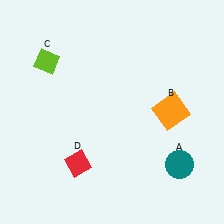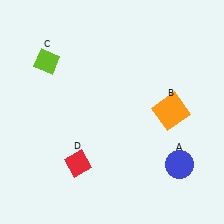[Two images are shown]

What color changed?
The circle (A) changed from teal in Image 1 to blue in Image 2.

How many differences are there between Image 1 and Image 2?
There is 1 difference between the two images.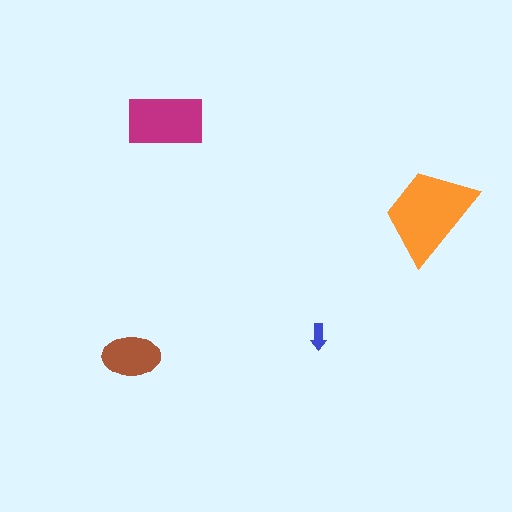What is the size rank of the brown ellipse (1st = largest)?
3rd.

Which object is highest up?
The magenta rectangle is topmost.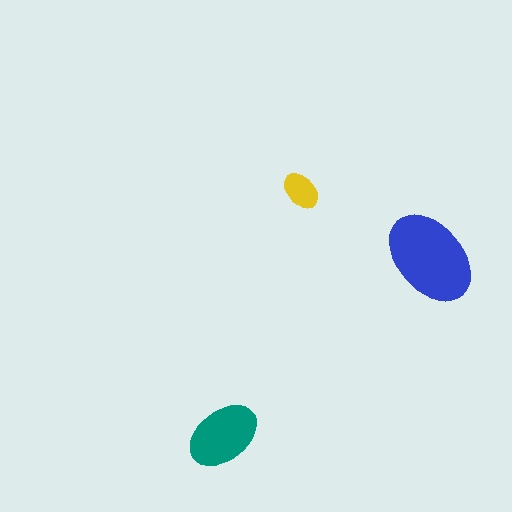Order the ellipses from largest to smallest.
the blue one, the teal one, the yellow one.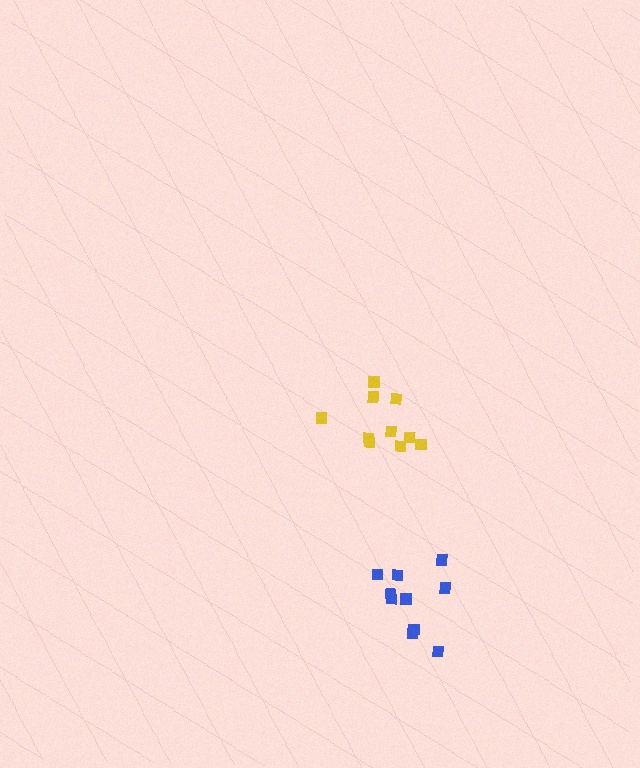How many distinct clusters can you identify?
There are 2 distinct clusters.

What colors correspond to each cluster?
The clusters are colored: blue, yellow.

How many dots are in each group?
Group 1: 10 dots, Group 2: 10 dots (20 total).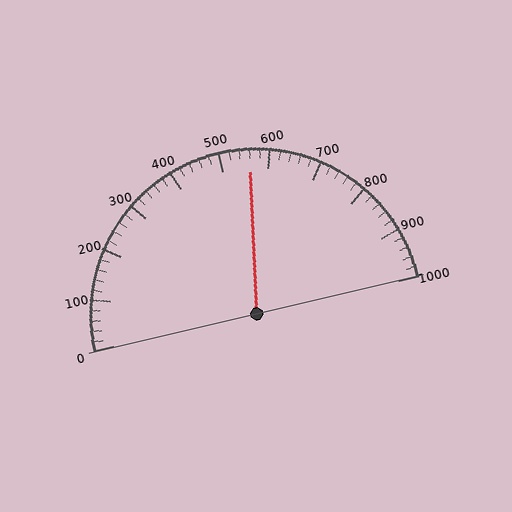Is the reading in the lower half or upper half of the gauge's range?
The reading is in the upper half of the range (0 to 1000).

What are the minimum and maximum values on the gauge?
The gauge ranges from 0 to 1000.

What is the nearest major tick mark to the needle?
The nearest major tick mark is 600.